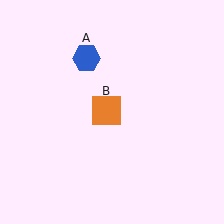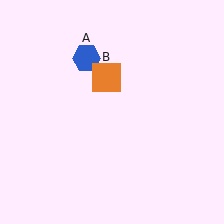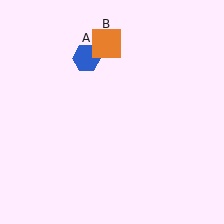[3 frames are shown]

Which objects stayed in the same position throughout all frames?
Blue hexagon (object A) remained stationary.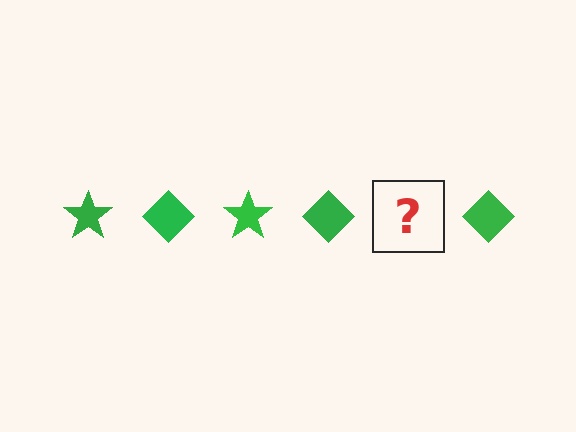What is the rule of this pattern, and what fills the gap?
The rule is that the pattern cycles through star, diamond shapes in green. The gap should be filled with a green star.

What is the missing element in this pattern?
The missing element is a green star.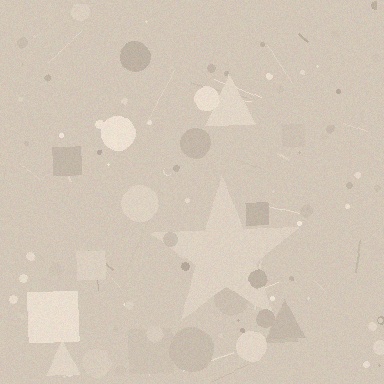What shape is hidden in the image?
A star is hidden in the image.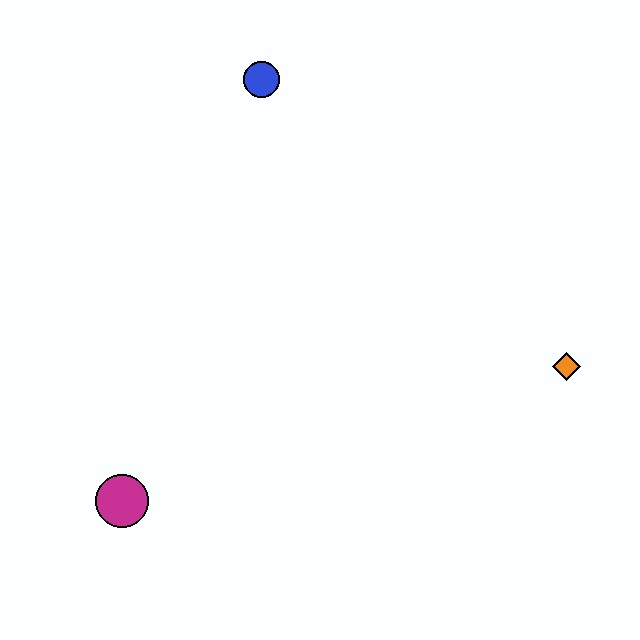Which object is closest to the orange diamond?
The blue circle is closest to the orange diamond.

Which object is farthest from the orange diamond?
The magenta circle is farthest from the orange diamond.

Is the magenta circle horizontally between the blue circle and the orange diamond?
No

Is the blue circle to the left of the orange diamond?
Yes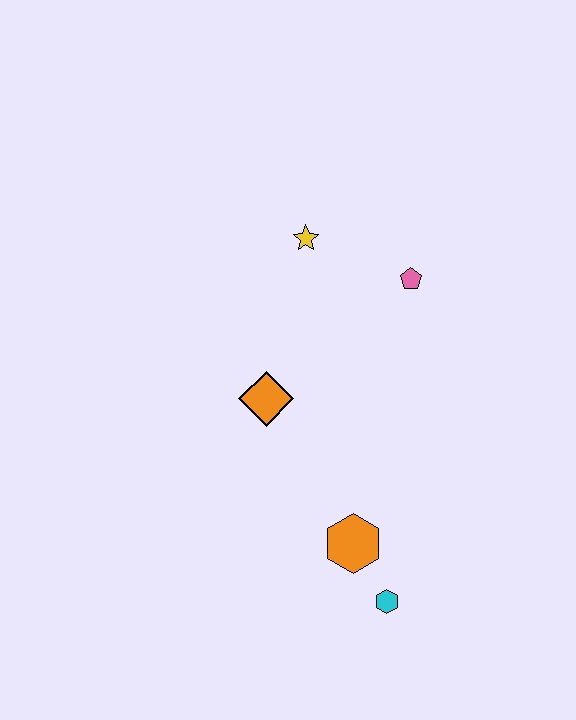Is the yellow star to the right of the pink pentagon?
No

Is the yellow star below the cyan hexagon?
No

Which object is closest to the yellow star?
The pink pentagon is closest to the yellow star.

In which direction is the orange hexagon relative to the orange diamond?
The orange hexagon is below the orange diamond.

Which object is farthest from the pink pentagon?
The cyan hexagon is farthest from the pink pentagon.